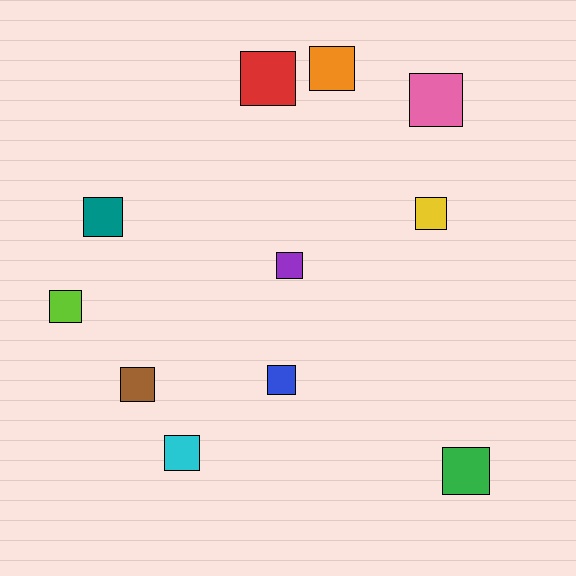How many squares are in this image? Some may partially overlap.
There are 11 squares.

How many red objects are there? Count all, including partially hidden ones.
There is 1 red object.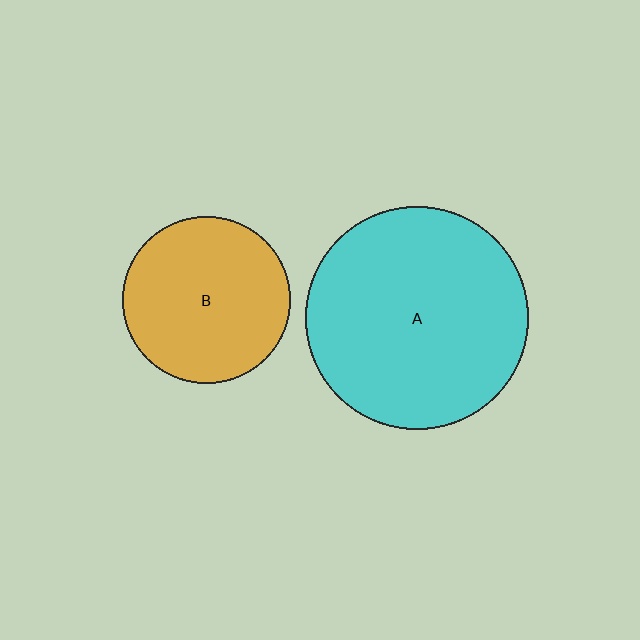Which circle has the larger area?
Circle A (cyan).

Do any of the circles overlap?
No, none of the circles overlap.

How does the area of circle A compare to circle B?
Approximately 1.8 times.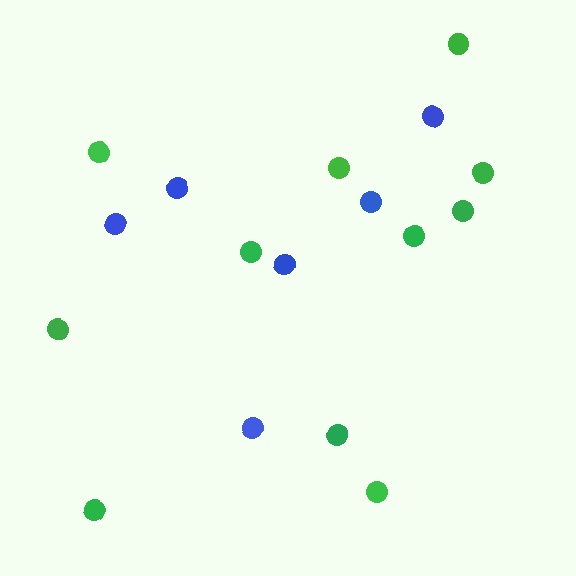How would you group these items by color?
There are 2 groups: one group of green circles (11) and one group of blue circles (6).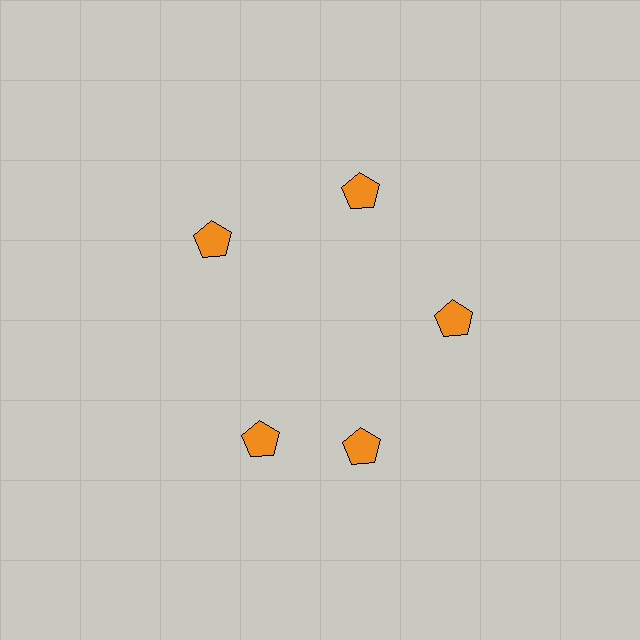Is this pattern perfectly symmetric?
No. The 5 orange pentagons are arranged in a ring, but one element near the 8 o'clock position is rotated out of alignment along the ring, breaking the 5-fold rotational symmetry.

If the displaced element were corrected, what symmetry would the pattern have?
It would have 5-fold rotational symmetry — the pattern would map onto itself every 72 degrees.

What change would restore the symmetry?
The symmetry would be restored by rotating it back into even spacing with its neighbors so that all 5 pentagons sit at equal angles and equal distance from the center.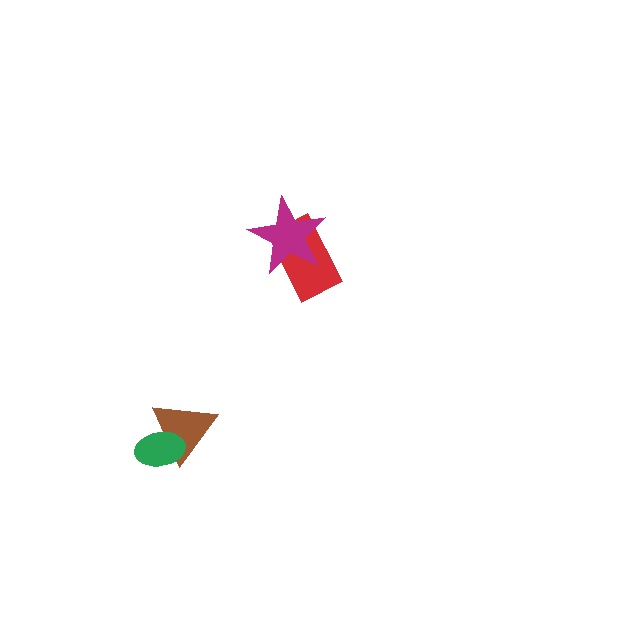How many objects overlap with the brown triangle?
1 object overlaps with the brown triangle.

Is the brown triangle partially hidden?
Yes, it is partially covered by another shape.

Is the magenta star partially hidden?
No, no other shape covers it.